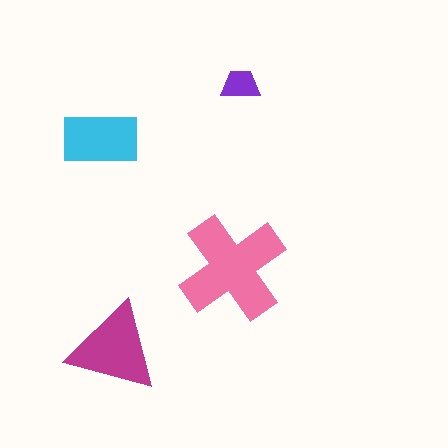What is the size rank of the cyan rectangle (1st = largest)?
3rd.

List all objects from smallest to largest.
The purple trapezoid, the cyan rectangle, the magenta triangle, the pink cross.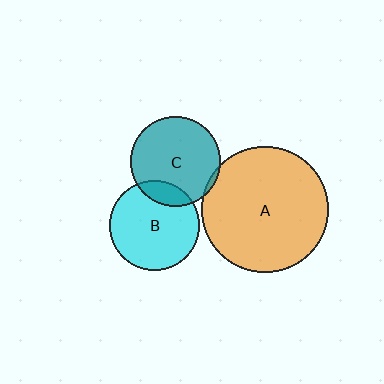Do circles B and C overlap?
Yes.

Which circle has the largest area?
Circle A (orange).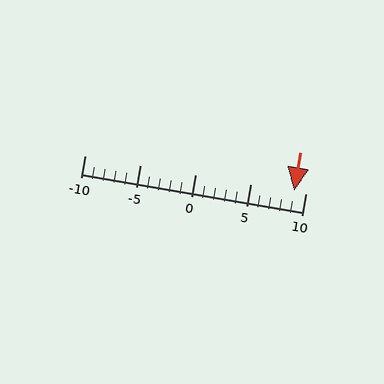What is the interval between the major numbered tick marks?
The major tick marks are spaced 5 units apart.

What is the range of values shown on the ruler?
The ruler shows values from -10 to 10.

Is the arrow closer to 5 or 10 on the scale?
The arrow is closer to 10.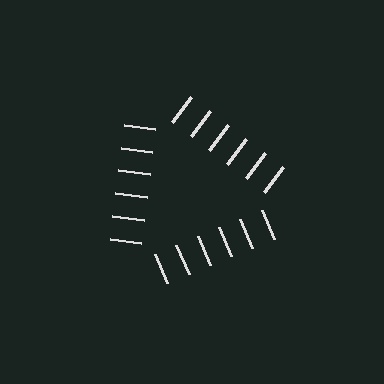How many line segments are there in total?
18 — 6 along each of the 3 edges.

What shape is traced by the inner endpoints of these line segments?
An illusory triangle — the line segments terminate on its edges but no continuous stroke is drawn.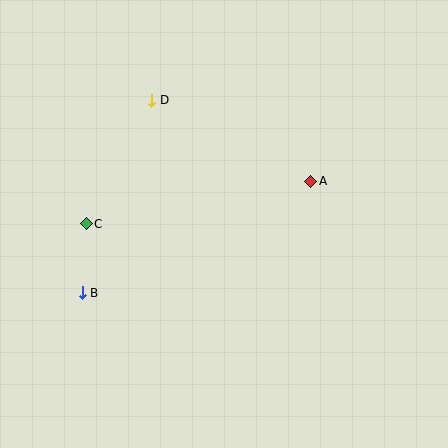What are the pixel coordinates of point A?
Point A is at (311, 181).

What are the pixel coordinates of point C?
Point C is at (86, 224).